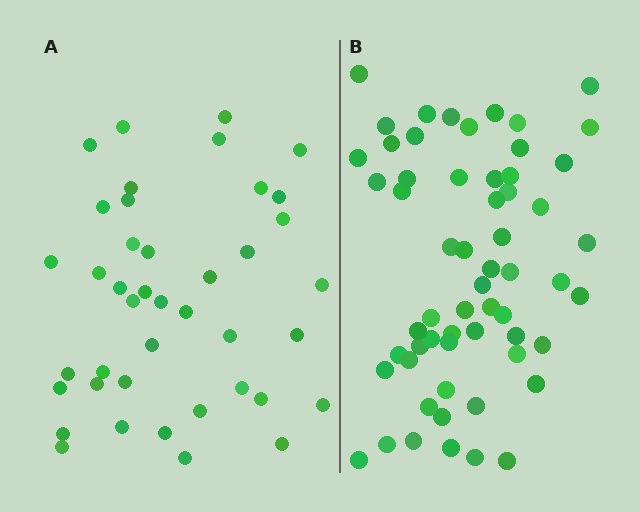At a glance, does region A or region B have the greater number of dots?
Region B (the right region) has more dots.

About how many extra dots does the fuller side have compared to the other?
Region B has approximately 20 more dots than region A.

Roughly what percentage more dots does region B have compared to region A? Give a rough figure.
About 45% more.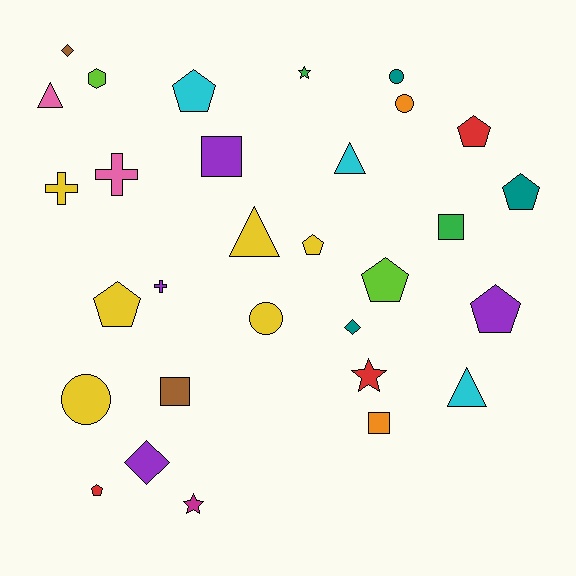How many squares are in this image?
There are 4 squares.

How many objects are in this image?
There are 30 objects.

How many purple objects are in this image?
There are 4 purple objects.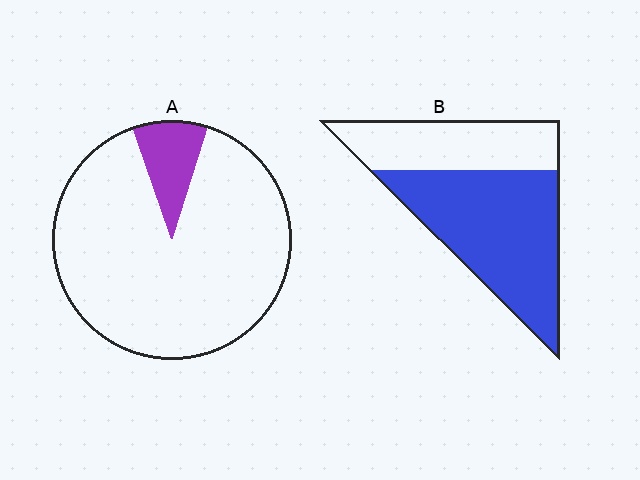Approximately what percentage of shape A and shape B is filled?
A is approximately 10% and B is approximately 65%.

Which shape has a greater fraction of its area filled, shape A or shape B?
Shape B.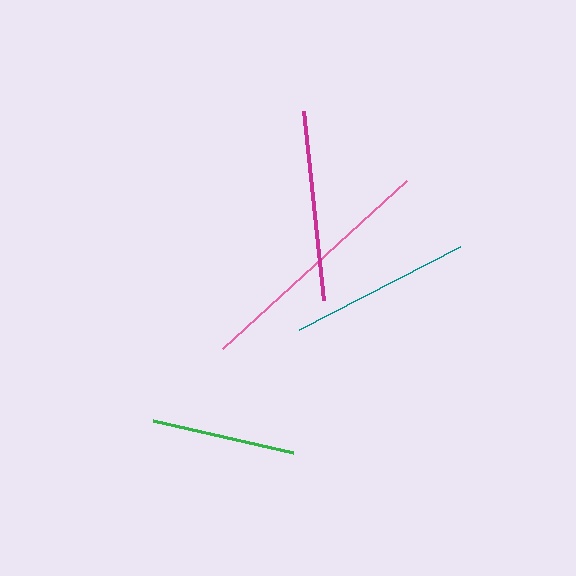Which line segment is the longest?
The pink line is the longest at approximately 249 pixels.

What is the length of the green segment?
The green segment is approximately 145 pixels long.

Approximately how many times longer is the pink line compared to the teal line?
The pink line is approximately 1.4 times the length of the teal line.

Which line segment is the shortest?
The green line is the shortest at approximately 145 pixels.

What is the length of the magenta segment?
The magenta segment is approximately 190 pixels long.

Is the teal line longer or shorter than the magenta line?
The magenta line is longer than the teal line.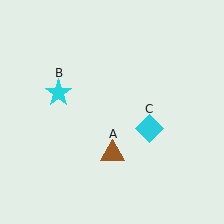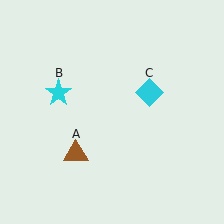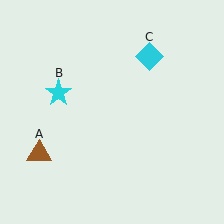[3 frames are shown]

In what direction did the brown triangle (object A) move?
The brown triangle (object A) moved left.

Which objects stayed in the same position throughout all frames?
Cyan star (object B) remained stationary.